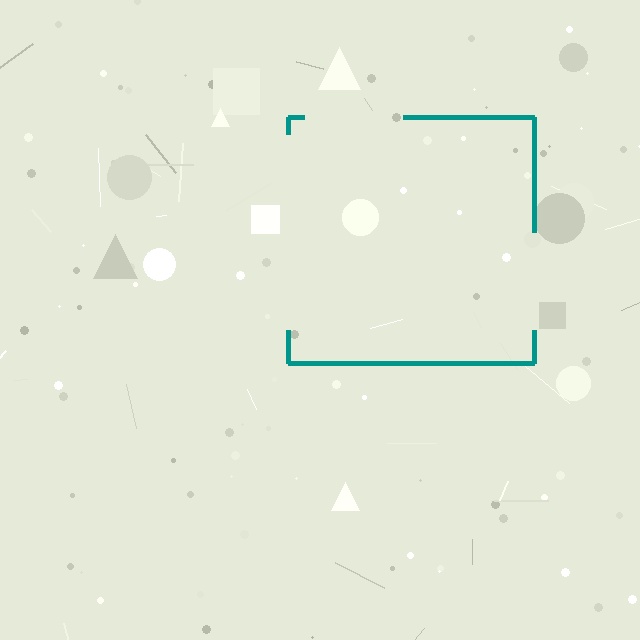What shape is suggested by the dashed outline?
The dashed outline suggests a square.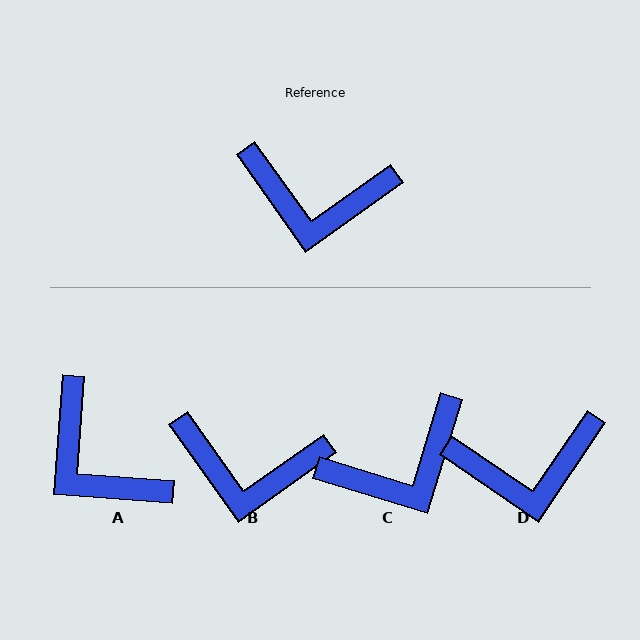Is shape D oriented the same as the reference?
No, it is off by about 20 degrees.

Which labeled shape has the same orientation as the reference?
B.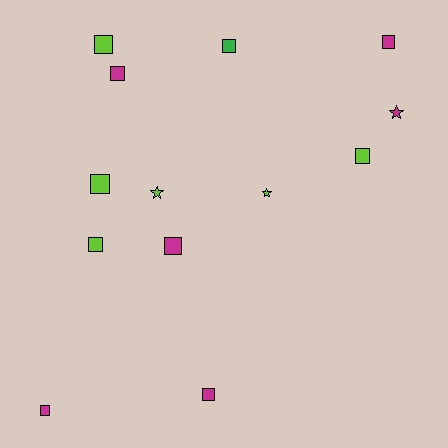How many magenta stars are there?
There is 1 magenta star.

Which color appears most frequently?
Magenta, with 6 objects.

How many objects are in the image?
There are 13 objects.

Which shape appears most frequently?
Square, with 10 objects.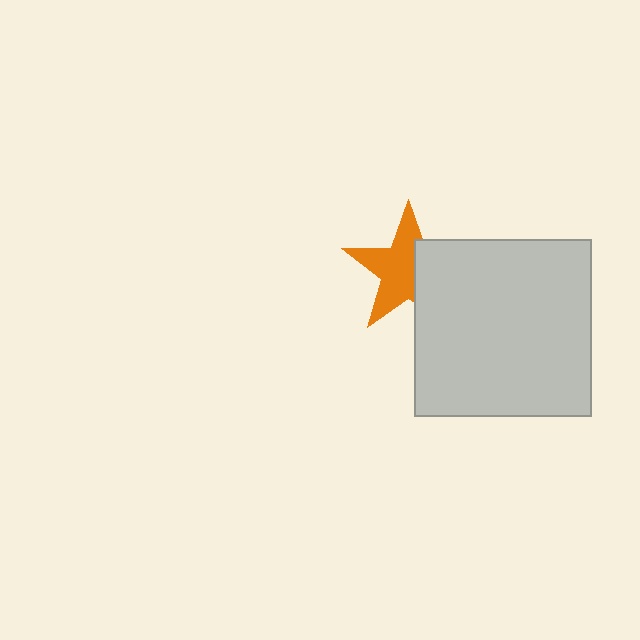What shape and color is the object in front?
The object in front is a light gray square.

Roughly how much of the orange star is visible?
About half of it is visible (roughly 60%).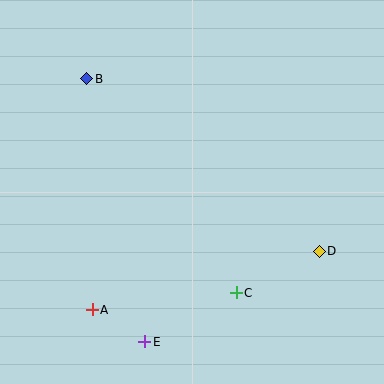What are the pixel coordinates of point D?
Point D is at (319, 251).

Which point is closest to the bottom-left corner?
Point A is closest to the bottom-left corner.